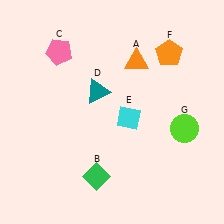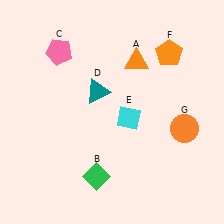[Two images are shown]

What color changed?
The circle (G) changed from lime in Image 1 to orange in Image 2.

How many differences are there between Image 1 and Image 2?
There is 1 difference between the two images.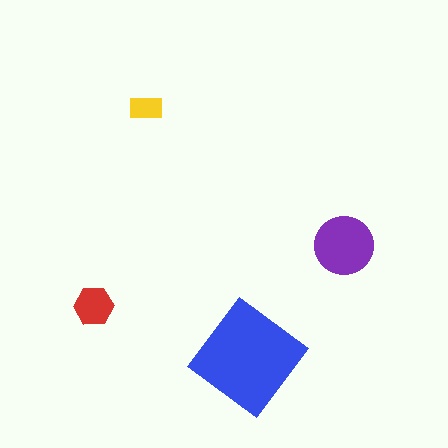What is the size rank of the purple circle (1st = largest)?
2nd.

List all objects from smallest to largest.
The yellow rectangle, the red hexagon, the purple circle, the blue diamond.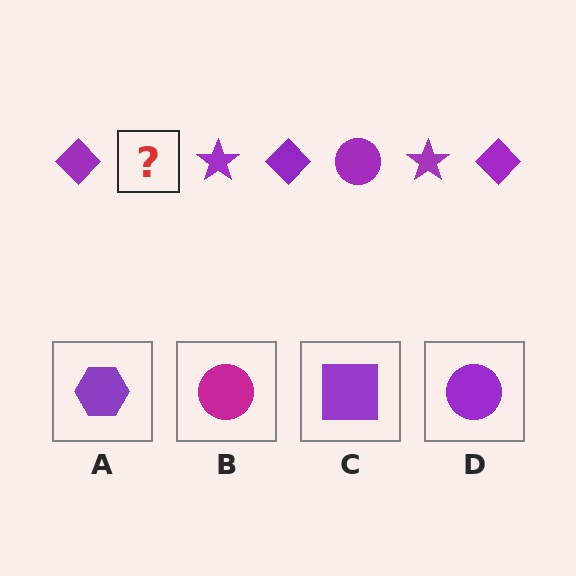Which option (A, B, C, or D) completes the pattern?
D.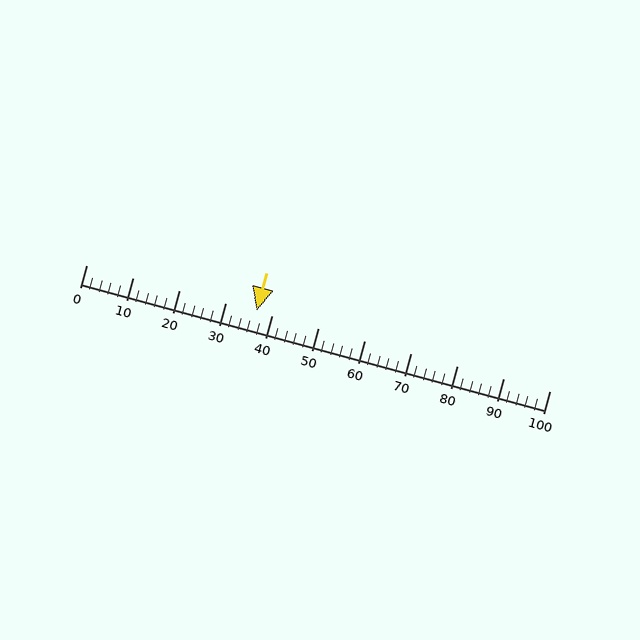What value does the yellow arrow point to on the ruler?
The yellow arrow points to approximately 37.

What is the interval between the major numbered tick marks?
The major tick marks are spaced 10 units apart.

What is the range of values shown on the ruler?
The ruler shows values from 0 to 100.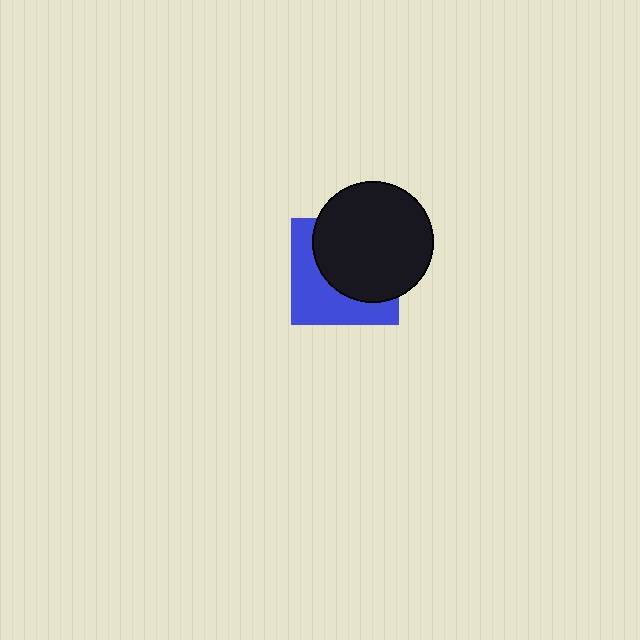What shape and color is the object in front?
The object in front is a black circle.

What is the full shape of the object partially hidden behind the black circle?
The partially hidden object is a blue square.